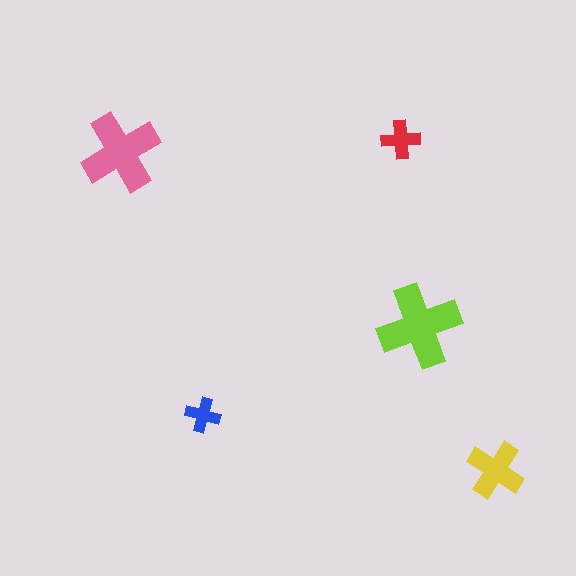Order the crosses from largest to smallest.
the lime one, the pink one, the yellow one, the red one, the blue one.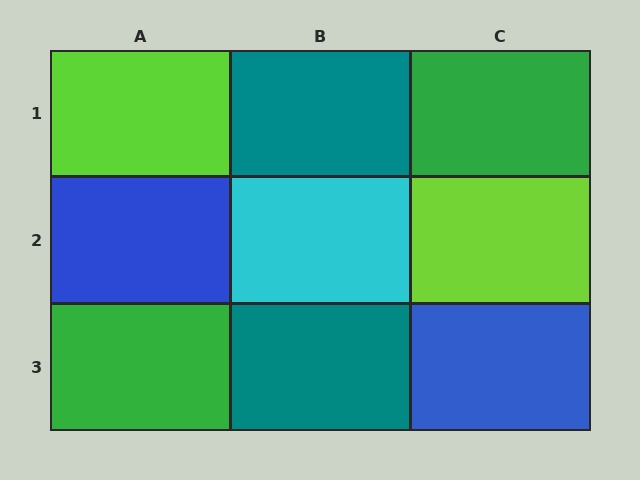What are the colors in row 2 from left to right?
Blue, cyan, lime.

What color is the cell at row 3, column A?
Green.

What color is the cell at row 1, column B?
Teal.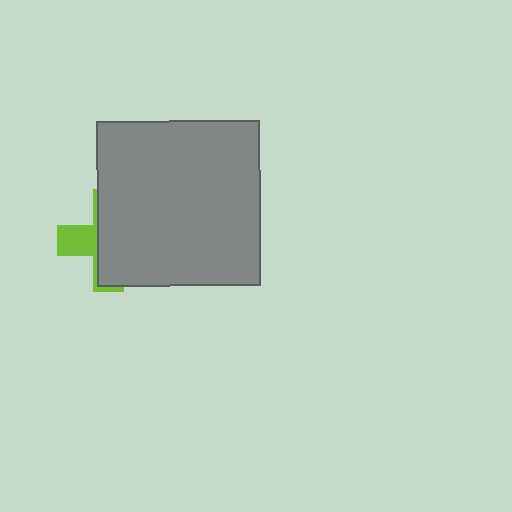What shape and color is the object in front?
The object in front is a gray rectangle.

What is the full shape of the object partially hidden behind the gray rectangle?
The partially hidden object is a lime cross.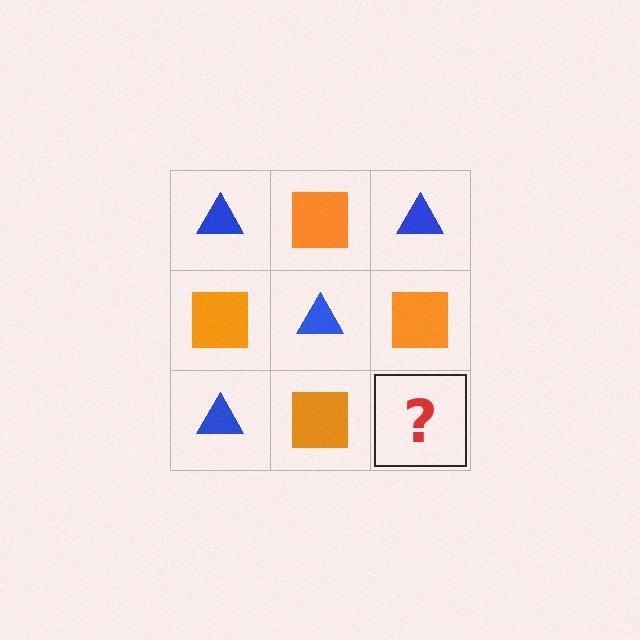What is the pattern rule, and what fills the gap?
The rule is that it alternates blue triangle and orange square in a checkerboard pattern. The gap should be filled with a blue triangle.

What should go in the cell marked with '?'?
The missing cell should contain a blue triangle.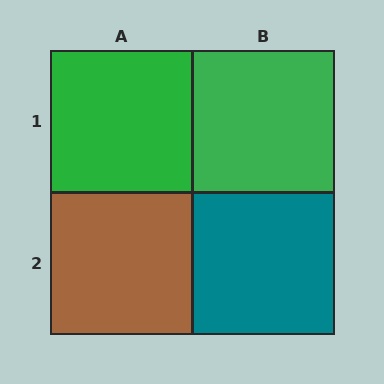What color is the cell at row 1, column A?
Green.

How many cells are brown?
1 cell is brown.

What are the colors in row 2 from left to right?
Brown, teal.